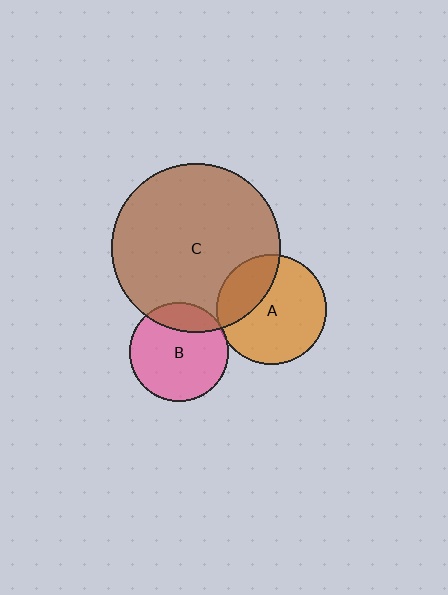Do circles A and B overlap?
Yes.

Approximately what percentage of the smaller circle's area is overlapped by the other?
Approximately 5%.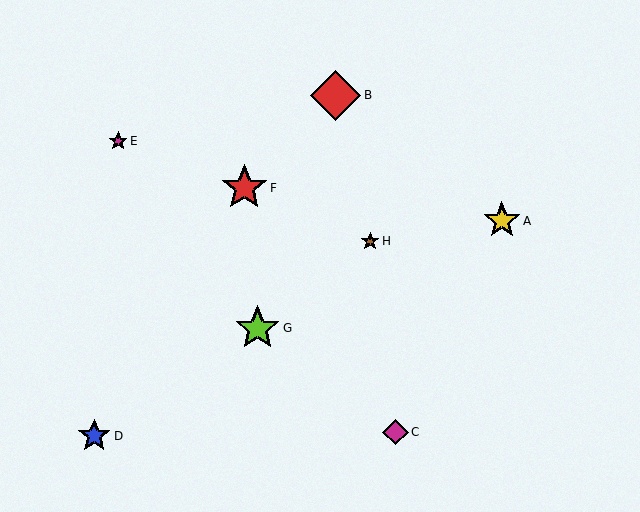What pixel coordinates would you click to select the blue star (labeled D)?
Click at (94, 436) to select the blue star D.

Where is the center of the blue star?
The center of the blue star is at (94, 436).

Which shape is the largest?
The red diamond (labeled B) is the largest.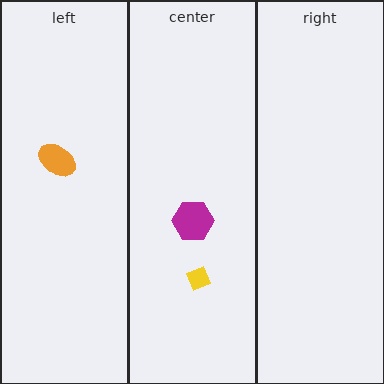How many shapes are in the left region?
1.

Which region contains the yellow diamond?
The center region.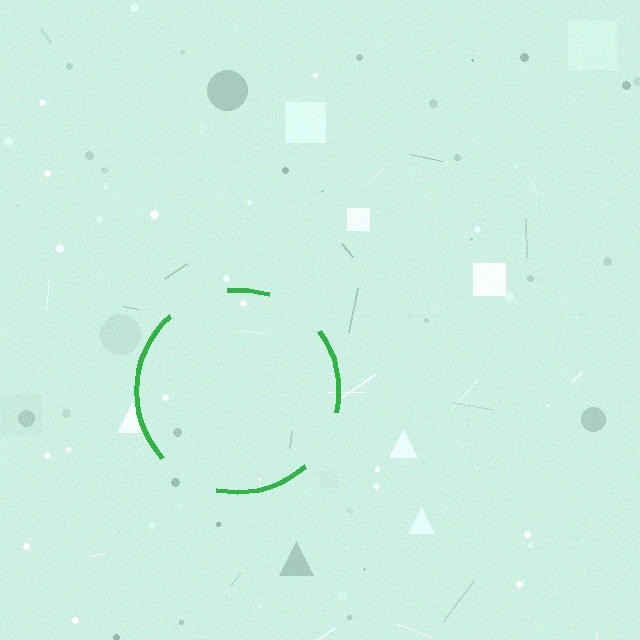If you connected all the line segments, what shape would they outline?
They would outline a circle.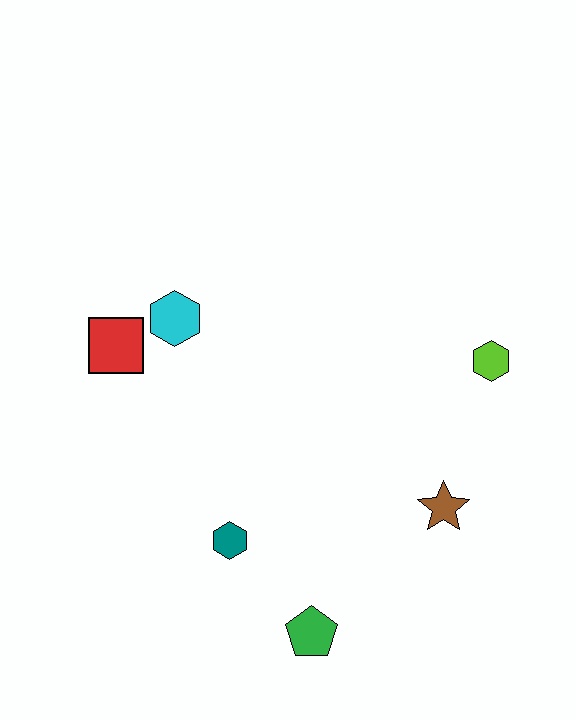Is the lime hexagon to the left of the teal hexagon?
No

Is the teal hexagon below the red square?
Yes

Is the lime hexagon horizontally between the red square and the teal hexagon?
No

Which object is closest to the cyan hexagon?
The red square is closest to the cyan hexagon.